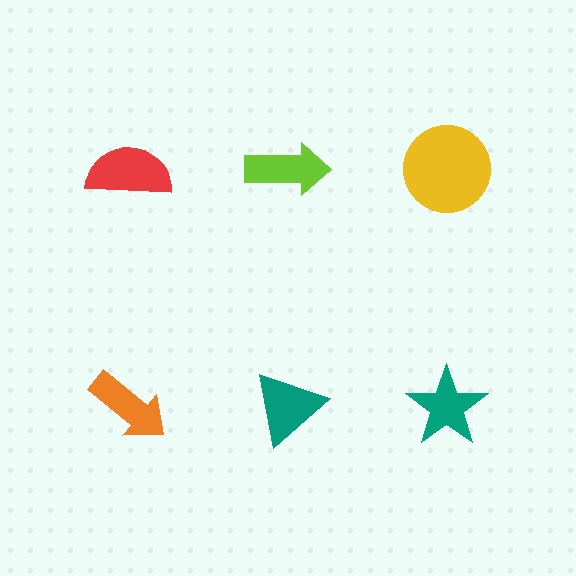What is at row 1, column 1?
A red semicircle.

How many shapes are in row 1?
3 shapes.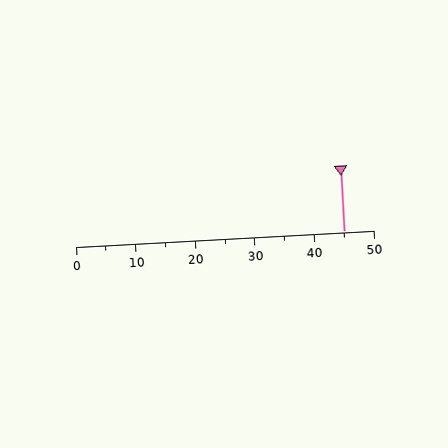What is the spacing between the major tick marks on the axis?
The major ticks are spaced 10 apart.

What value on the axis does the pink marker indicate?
The marker indicates approximately 45.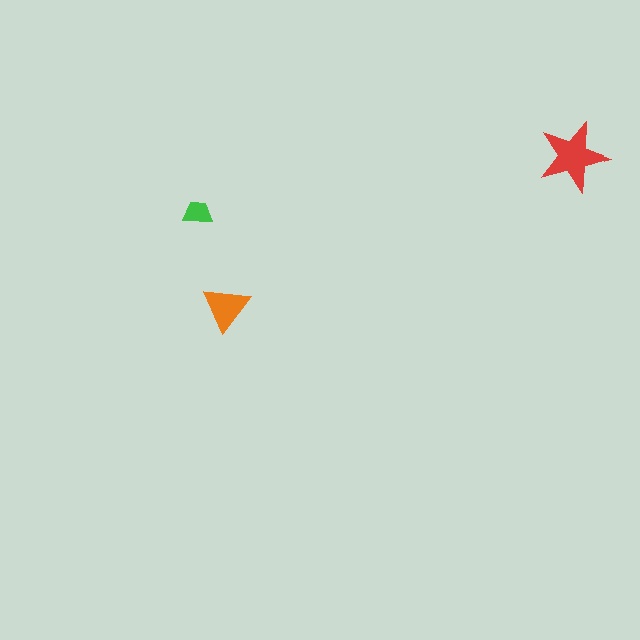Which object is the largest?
The red star.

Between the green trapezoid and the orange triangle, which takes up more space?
The orange triangle.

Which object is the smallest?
The green trapezoid.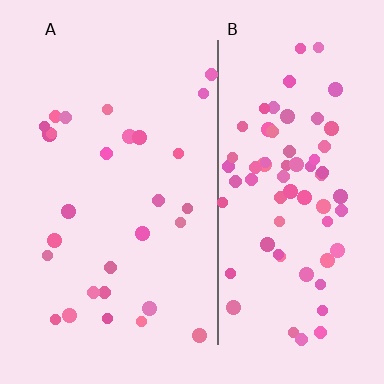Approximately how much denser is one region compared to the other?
Approximately 2.5× — region B over region A.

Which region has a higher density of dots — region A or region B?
B (the right).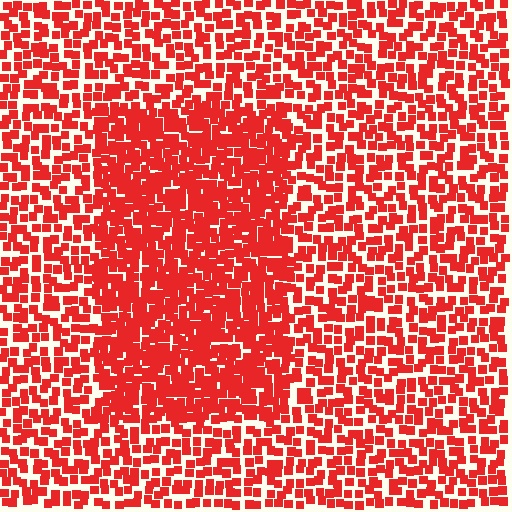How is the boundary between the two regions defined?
The boundary is defined by a change in element density (approximately 1.7x ratio). All elements are the same color, size, and shape.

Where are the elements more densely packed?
The elements are more densely packed inside the rectangle boundary.